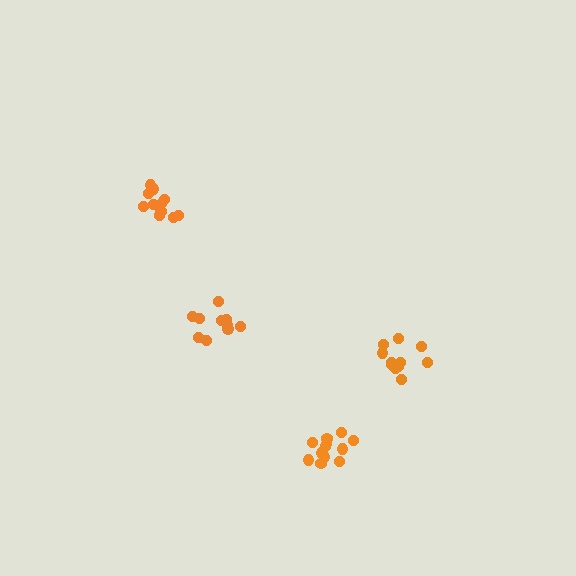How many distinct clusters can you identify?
There are 4 distinct clusters.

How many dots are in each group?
Group 1: 11 dots, Group 2: 10 dots, Group 3: 12 dots, Group 4: 12 dots (45 total).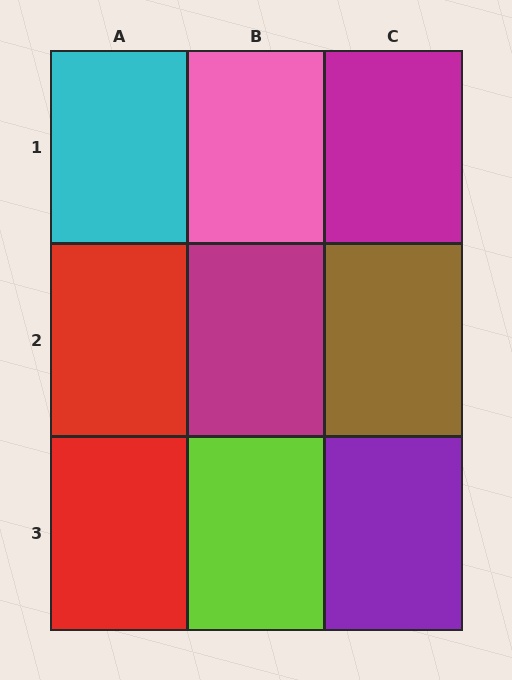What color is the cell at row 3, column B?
Lime.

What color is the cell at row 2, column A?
Red.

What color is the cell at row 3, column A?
Red.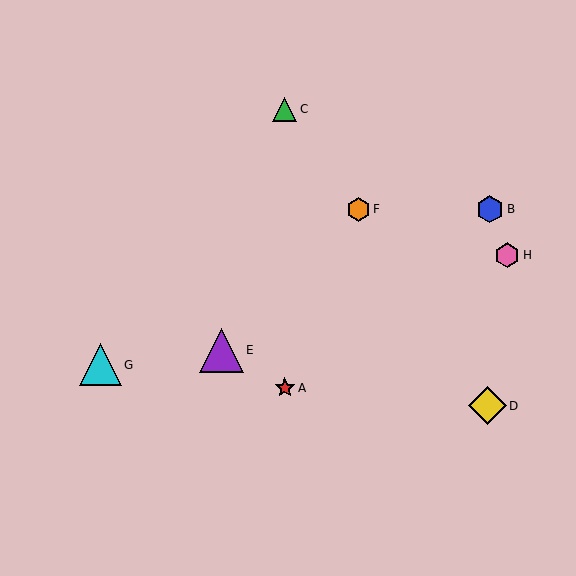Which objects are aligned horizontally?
Objects B, F are aligned horizontally.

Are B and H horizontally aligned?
No, B is at y≈209 and H is at y≈255.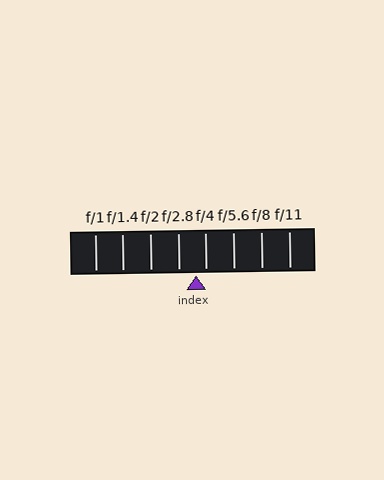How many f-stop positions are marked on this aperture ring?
There are 8 f-stop positions marked.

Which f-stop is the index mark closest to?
The index mark is closest to f/4.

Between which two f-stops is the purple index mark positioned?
The index mark is between f/2.8 and f/4.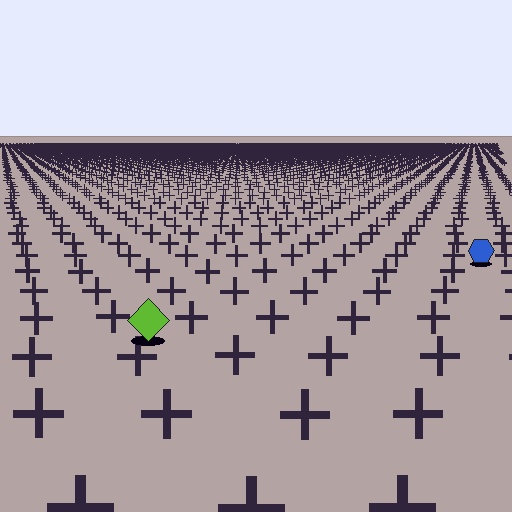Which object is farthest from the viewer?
The blue hexagon is farthest from the viewer. It appears smaller and the ground texture around it is denser.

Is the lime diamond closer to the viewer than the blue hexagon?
Yes. The lime diamond is closer — you can tell from the texture gradient: the ground texture is coarser near it.